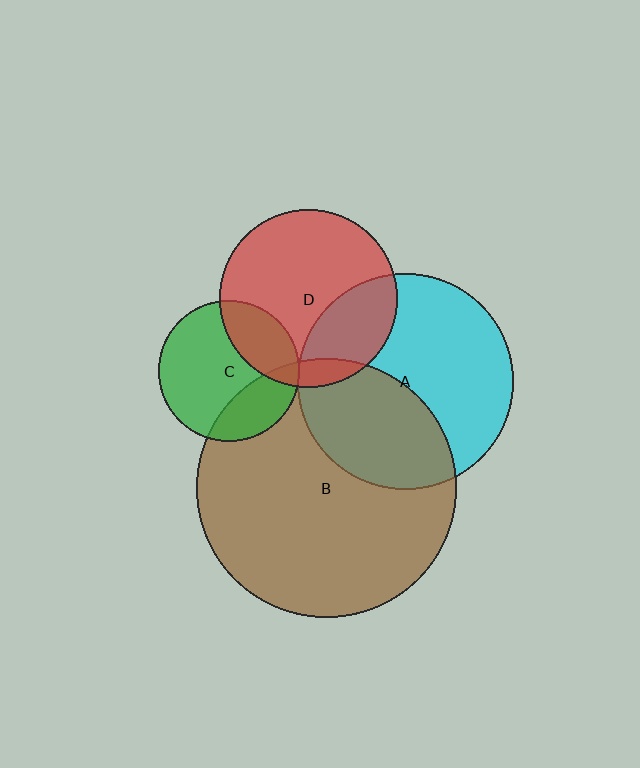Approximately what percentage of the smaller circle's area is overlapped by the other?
Approximately 5%.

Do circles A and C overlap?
Yes.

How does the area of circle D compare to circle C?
Approximately 1.6 times.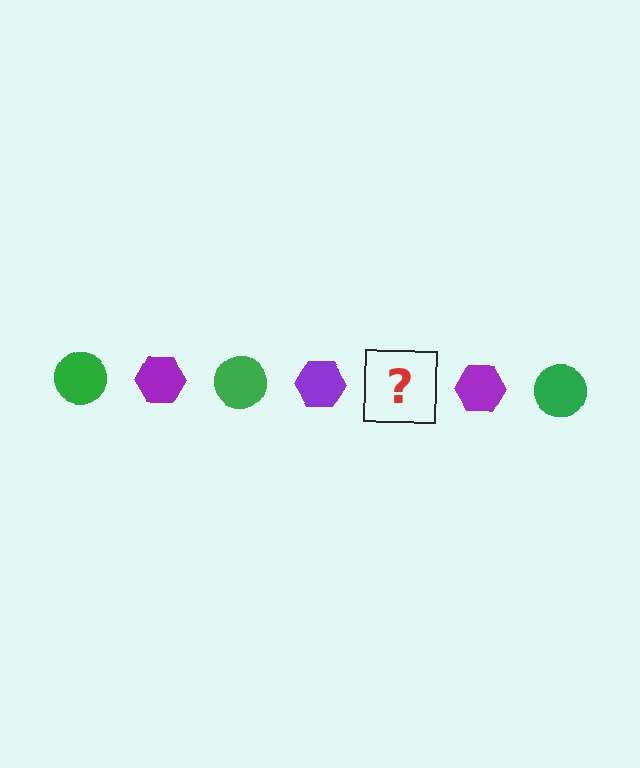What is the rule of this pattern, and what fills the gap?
The rule is that the pattern alternates between green circle and purple hexagon. The gap should be filled with a green circle.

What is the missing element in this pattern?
The missing element is a green circle.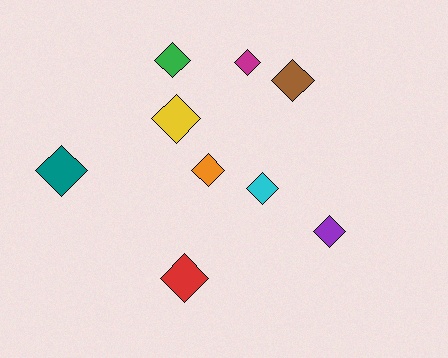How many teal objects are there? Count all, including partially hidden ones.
There is 1 teal object.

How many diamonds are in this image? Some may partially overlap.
There are 9 diamonds.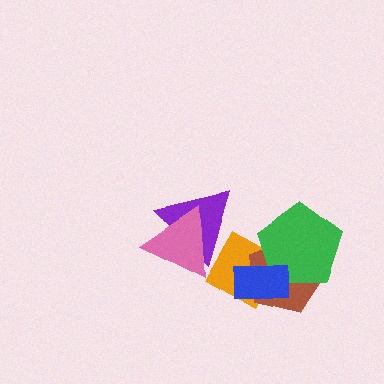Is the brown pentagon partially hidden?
Yes, it is partially covered by another shape.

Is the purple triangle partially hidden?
Yes, it is partially covered by another shape.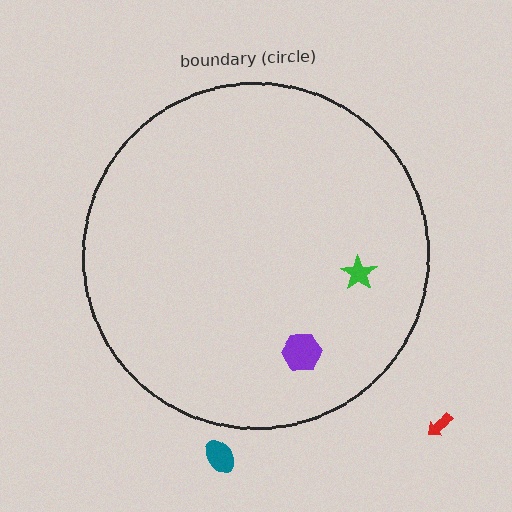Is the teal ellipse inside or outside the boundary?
Outside.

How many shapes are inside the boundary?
2 inside, 2 outside.